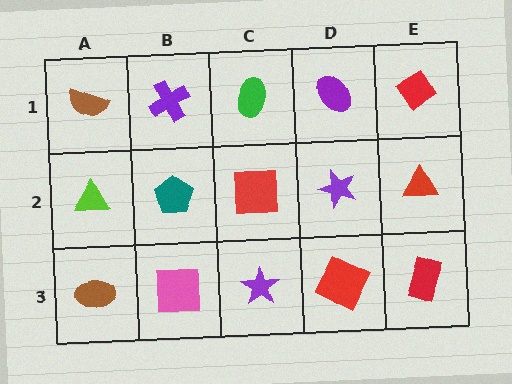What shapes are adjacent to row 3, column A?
A lime triangle (row 2, column A), a pink square (row 3, column B).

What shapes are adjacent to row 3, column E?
A red triangle (row 2, column E), a red square (row 3, column D).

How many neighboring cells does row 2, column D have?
4.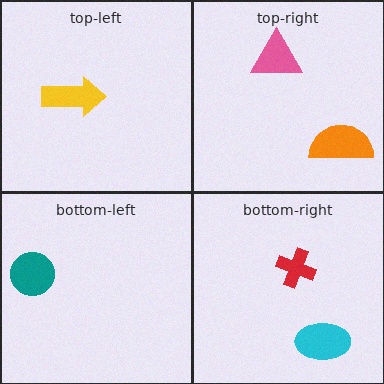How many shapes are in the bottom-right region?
2.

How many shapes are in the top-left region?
1.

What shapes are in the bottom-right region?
The red cross, the cyan ellipse.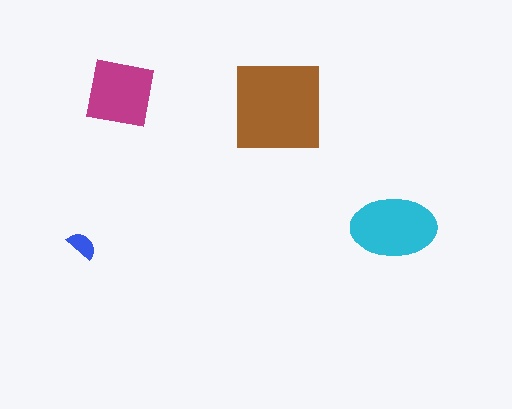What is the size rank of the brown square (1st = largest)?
1st.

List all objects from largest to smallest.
The brown square, the cyan ellipse, the magenta square, the blue semicircle.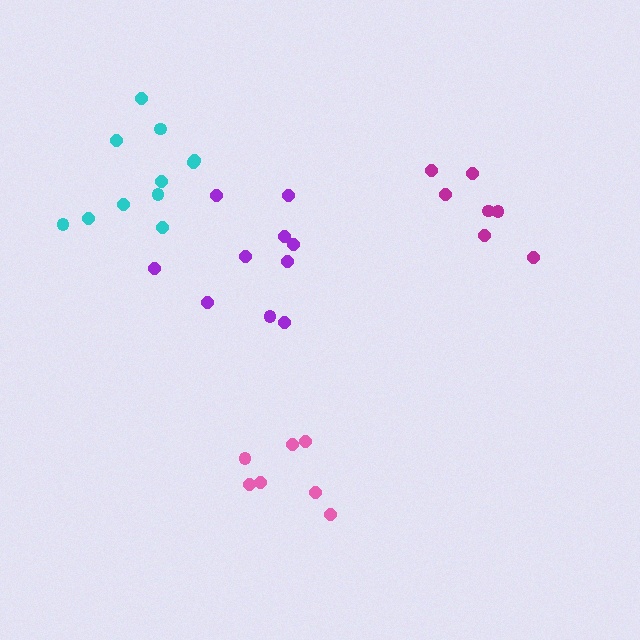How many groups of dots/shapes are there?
There are 4 groups.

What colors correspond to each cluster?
The clusters are colored: cyan, pink, purple, magenta.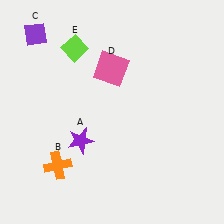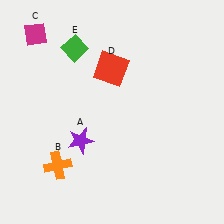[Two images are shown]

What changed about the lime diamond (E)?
In Image 1, E is lime. In Image 2, it changed to green.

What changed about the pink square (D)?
In Image 1, D is pink. In Image 2, it changed to red.